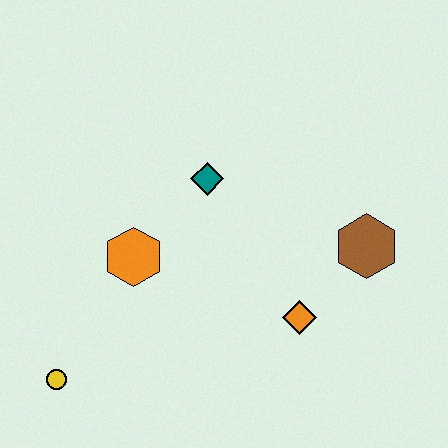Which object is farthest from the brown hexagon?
The yellow circle is farthest from the brown hexagon.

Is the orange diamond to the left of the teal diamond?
No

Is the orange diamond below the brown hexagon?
Yes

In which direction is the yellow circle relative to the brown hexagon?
The yellow circle is to the left of the brown hexagon.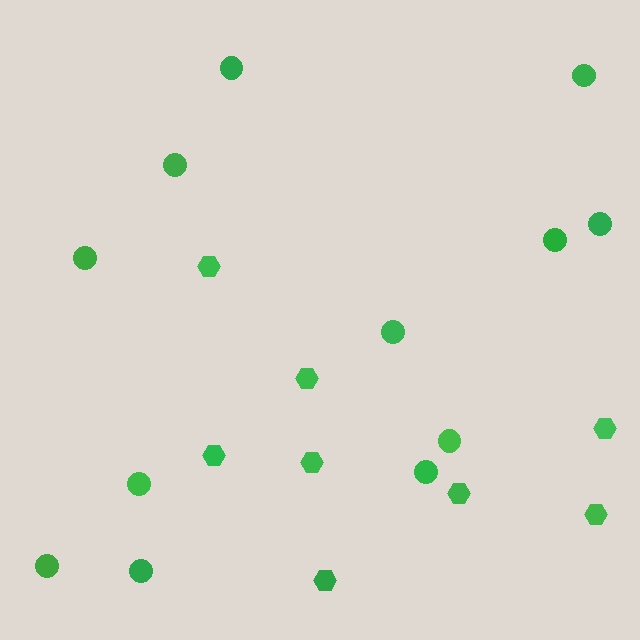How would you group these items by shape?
There are 2 groups: one group of circles (12) and one group of hexagons (8).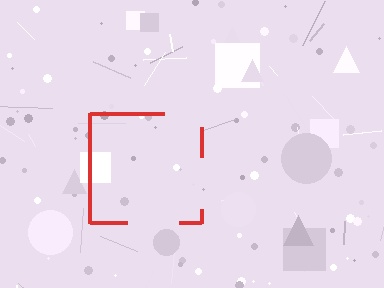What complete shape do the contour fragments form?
The contour fragments form a square.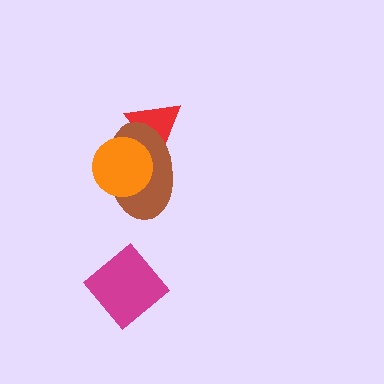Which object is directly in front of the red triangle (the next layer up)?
The brown ellipse is directly in front of the red triangle.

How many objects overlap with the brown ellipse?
2 objects overlap with the brown ellipse.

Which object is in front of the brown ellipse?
The orange circle is in front of the brown ellipse.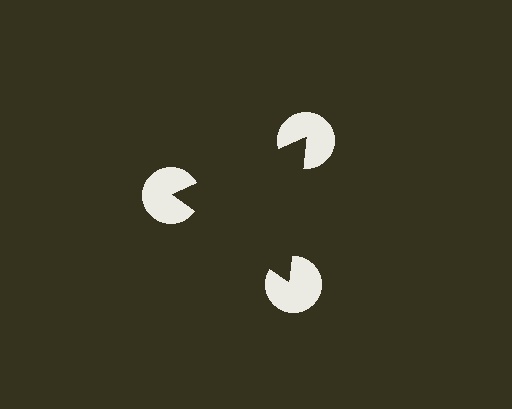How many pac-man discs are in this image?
There are 3 — one at each vertex of the illusory triangle.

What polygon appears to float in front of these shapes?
An illusory triangle — its edges are inferred from the aligned wedge cuts in the pac-man discs, not physically drawn.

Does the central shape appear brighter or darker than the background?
It typically appears slightly darker than the background, even though no actual brightness change is drawn.